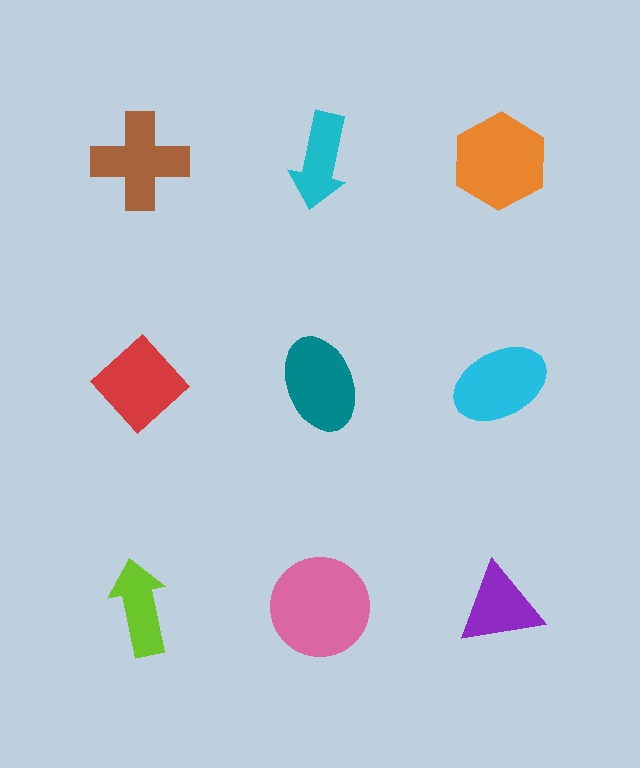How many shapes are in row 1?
3 shapes.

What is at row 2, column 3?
A cyan ellipse.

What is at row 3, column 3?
A purple triangle.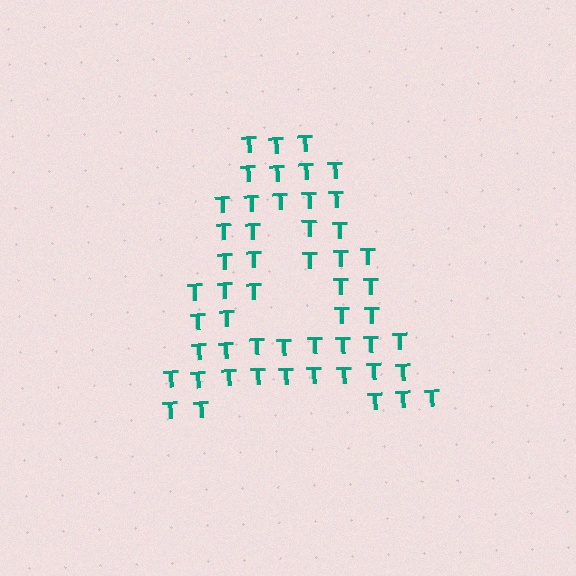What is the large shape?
The large shape is the letter A.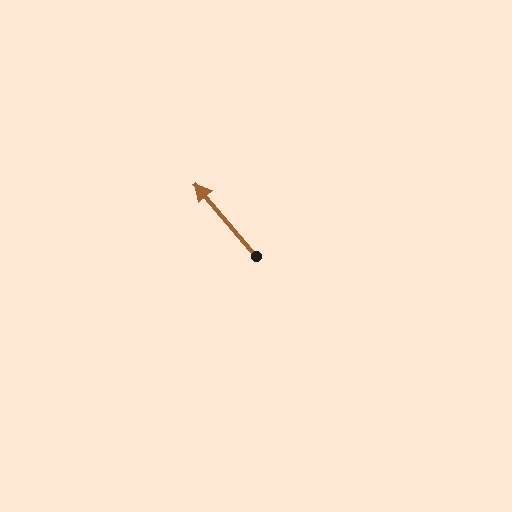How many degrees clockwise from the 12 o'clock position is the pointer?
Approximately 319 degrees.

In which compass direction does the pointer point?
Northwest.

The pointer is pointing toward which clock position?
Roughly 11 o'clock.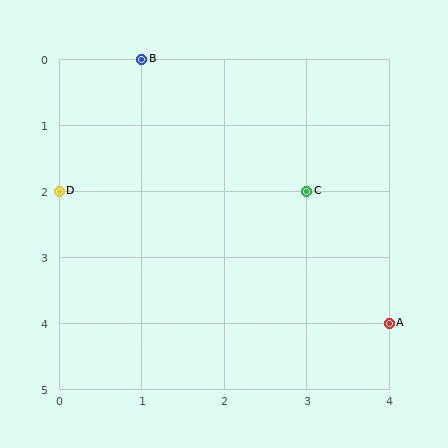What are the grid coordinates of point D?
Point D is at grid coordinates (0, 2).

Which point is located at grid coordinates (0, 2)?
Point D is at (0, 2).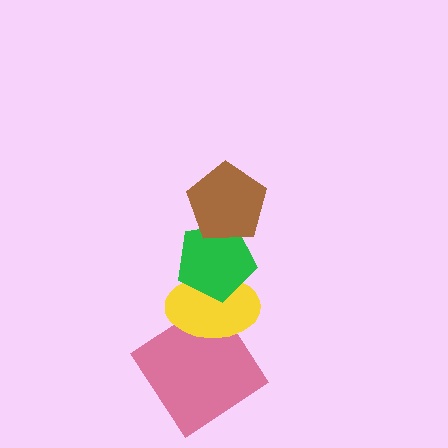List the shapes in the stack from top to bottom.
From top to bottom: the brown pentagon, the green pentagon, the yellow ellipse, the pink diamond.